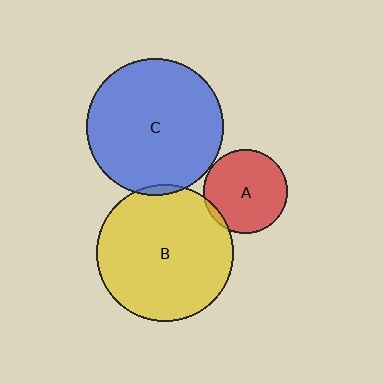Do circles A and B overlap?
Yes.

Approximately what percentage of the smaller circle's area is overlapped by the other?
Approximately 5%.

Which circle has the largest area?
Circle C (blue).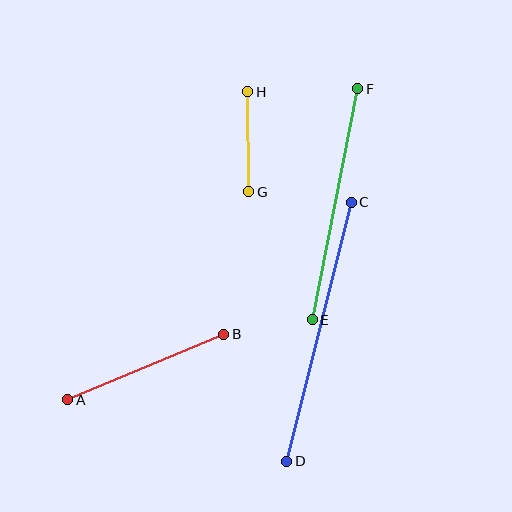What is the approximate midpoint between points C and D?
The midpoint is at approximately (319, 332) pixels.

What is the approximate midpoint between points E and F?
The midpoint is at approximately (335, 204) pixels.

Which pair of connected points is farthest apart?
Points C and D are farthest apart.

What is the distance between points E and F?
The distance is approximately 235 pixels.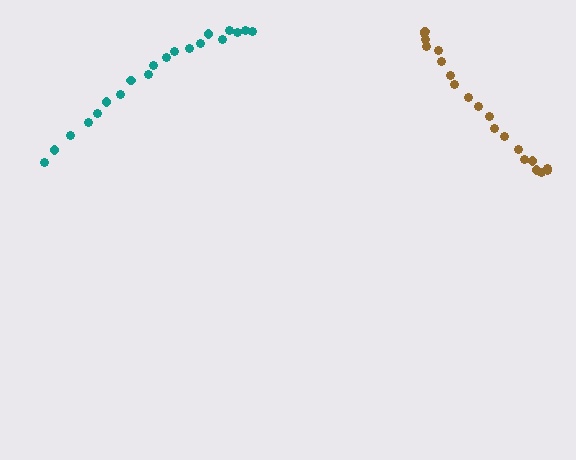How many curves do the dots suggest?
There are 2 distinct paths.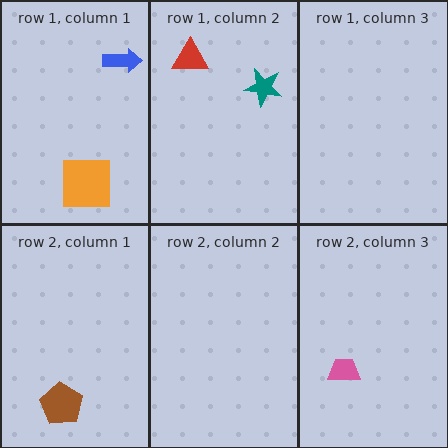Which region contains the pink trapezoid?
The row 2, column 3 region.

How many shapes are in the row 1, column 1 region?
2.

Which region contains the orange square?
The row 1, column 1 region.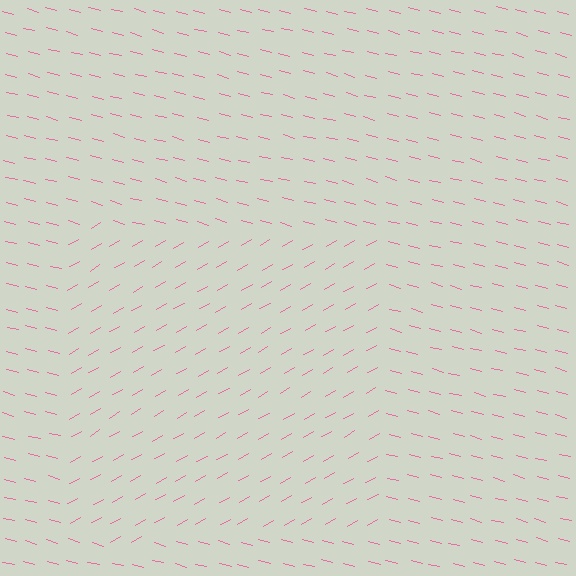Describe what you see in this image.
The image is filled with small pink line segments. A rectangle region in the image has lines oriented differently from the surrounding lines, creating a visible texture boundary.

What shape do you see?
I see a rectangle.